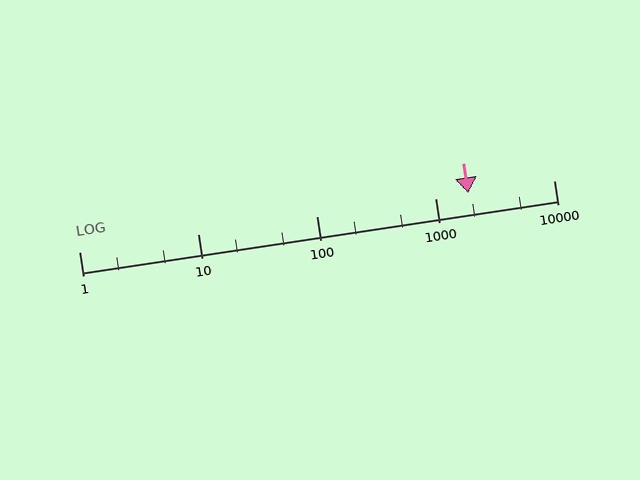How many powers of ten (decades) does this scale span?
The scale spans 4 decades, from 1 to 10000.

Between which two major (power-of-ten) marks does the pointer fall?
The pointer is between 1000 and 10000.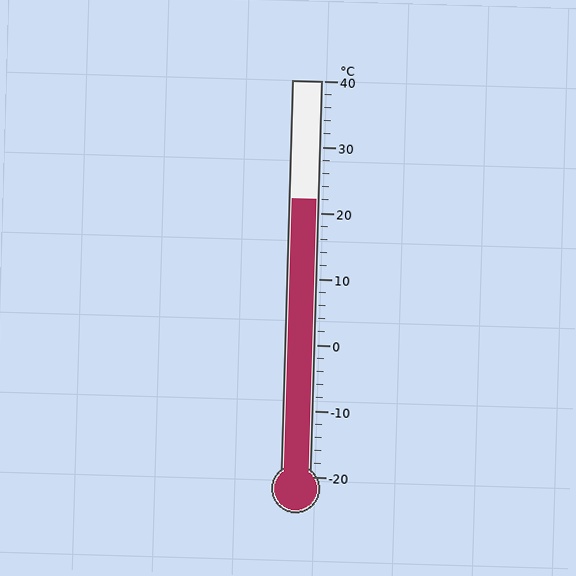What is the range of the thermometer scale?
The thermometer scale ranges from -20°C to 40°C.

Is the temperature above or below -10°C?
The temperature is above -10°C.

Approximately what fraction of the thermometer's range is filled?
The thermometer is filled to approximately 70% of its range.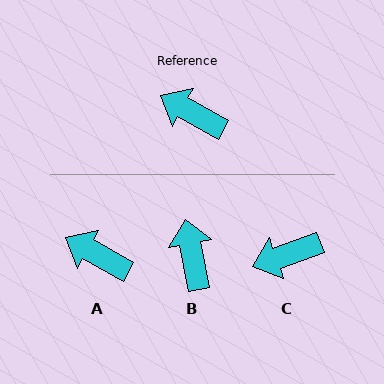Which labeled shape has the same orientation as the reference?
A.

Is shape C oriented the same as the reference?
No, it is off by about 49 degrees.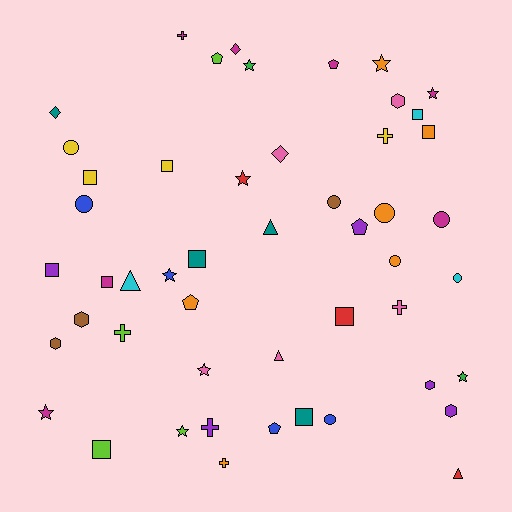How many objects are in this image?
There are 50 objects.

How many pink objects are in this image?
There are 5 pink objects.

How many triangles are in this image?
There are 4 triangles.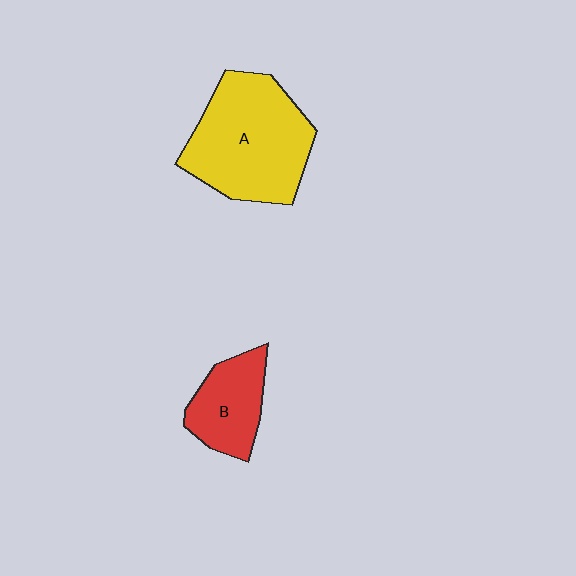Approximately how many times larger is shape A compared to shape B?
Approximately 2.0 times.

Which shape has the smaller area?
Shape B (red).